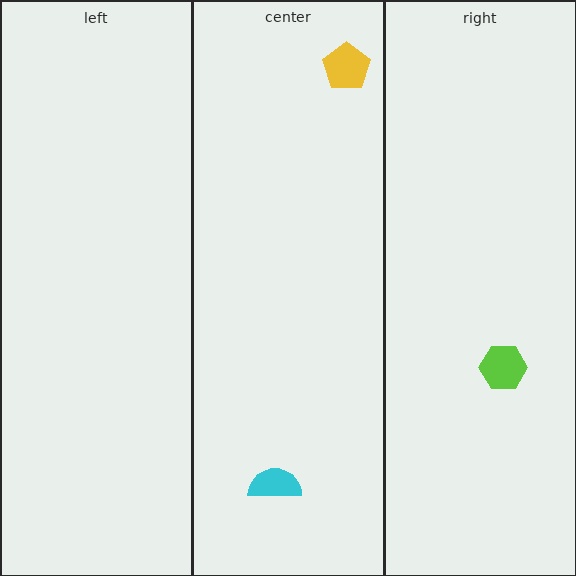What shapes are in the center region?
The yellow pentagon, the cyan semicircle.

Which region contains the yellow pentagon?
The center region.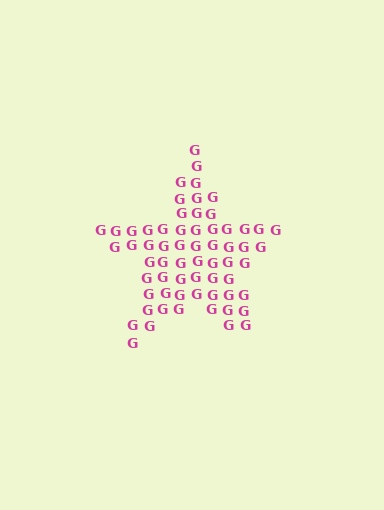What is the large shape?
The large shape is a star.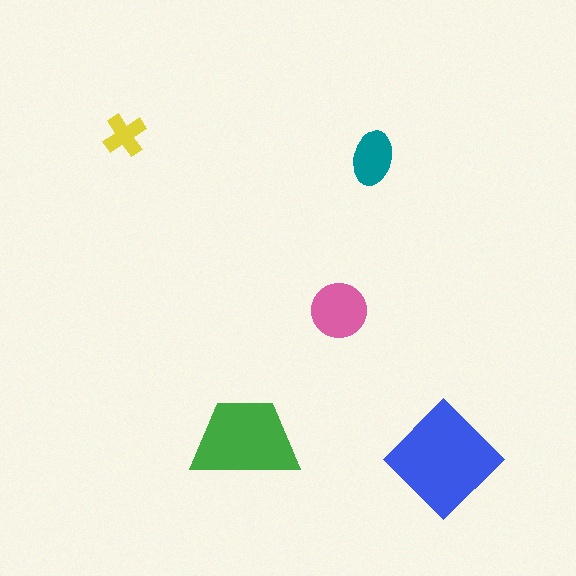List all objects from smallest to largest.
The yellow cross, the teal ellipse, the pink circle, the green trapezoid, the blue diamond.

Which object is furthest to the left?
The yellow cross is leftmost.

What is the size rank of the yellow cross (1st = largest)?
5th.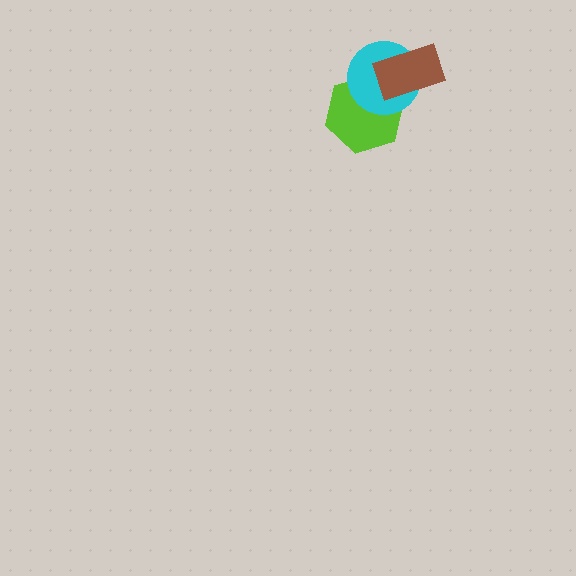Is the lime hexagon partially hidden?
Yes, it is partially covered by another shape.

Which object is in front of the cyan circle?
The brown rectangle is in front of the cyan circle.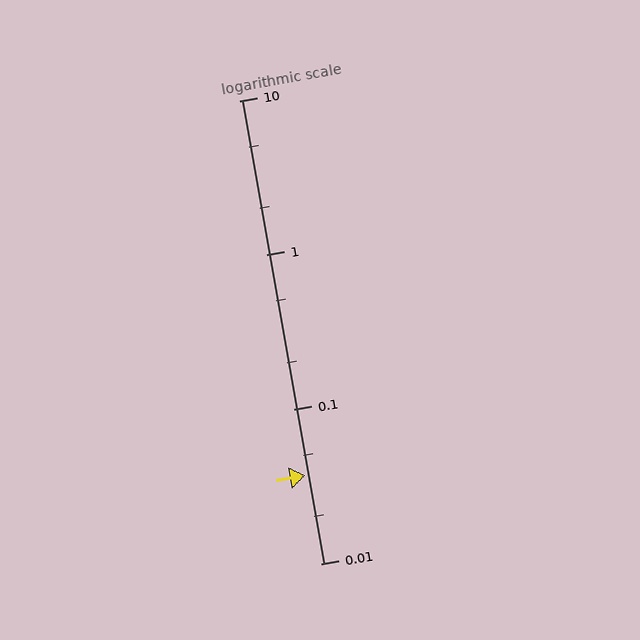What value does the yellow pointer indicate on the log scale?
The pointer indicates approximately 0.037.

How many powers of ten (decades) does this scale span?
The scale spans 3 decades, from 0.01 to 10.